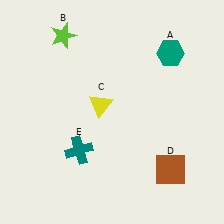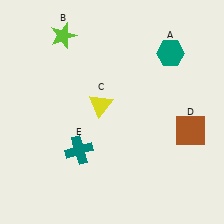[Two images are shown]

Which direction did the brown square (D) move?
The brown square (D) moved up.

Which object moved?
The brown square (D) moved up.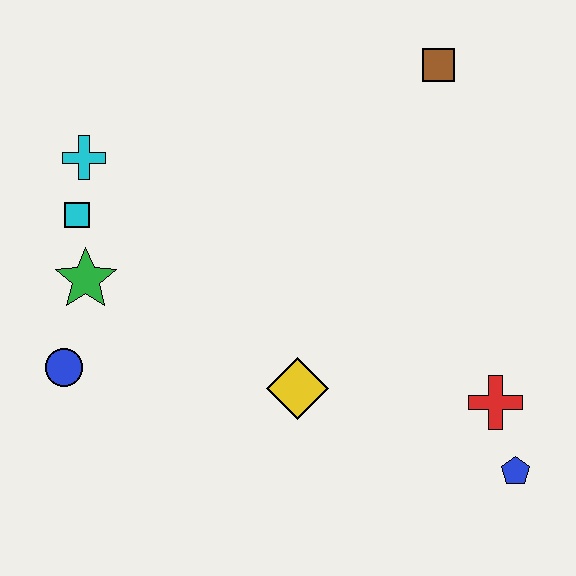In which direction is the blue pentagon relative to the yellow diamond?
The blue pentagon is to the right of the yellow diamond.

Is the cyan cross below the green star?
No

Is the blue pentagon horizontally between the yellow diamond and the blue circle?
No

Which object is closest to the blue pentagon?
The red cross is closest to the blue pentagon.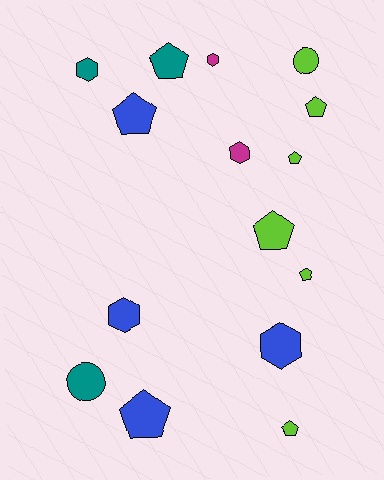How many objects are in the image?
There are 15 objects.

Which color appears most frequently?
Lime, with 6 objects.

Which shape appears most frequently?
Pentagon, with 8 objects.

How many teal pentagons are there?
There is 1 teal pentagon.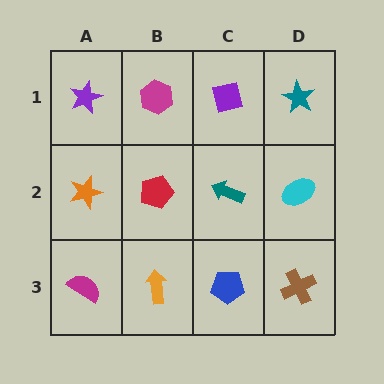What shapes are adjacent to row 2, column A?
A purple star (row 1, column A), a magenta semicircle (row 3, column A), a red pentagon (row 2, column B).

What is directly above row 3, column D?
A cyan ellipse.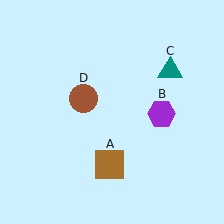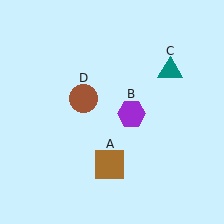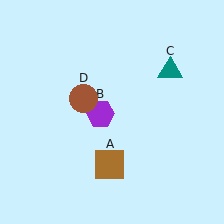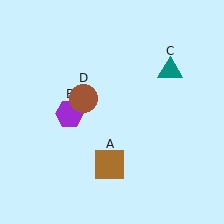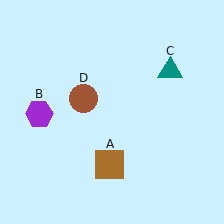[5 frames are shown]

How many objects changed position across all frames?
1 object changed position: purple hexagon (object B).